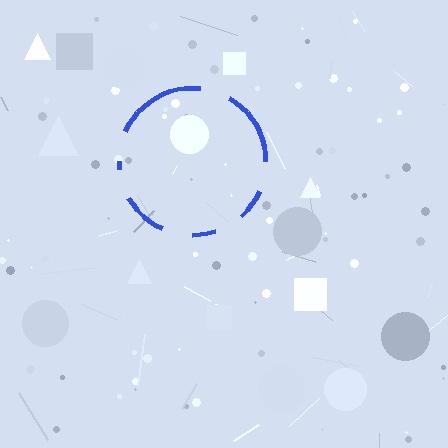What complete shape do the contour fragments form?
The contour fragments form a circle.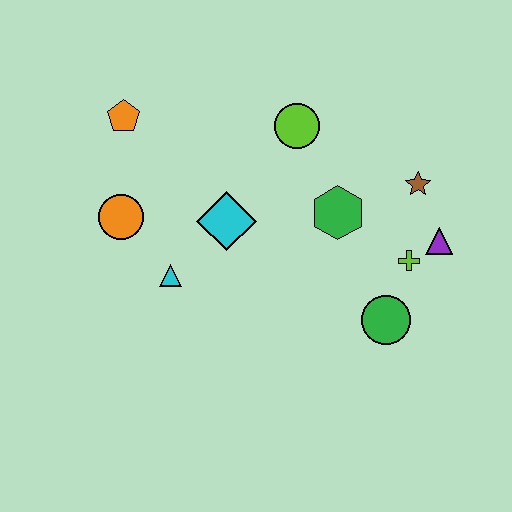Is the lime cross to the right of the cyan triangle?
Yes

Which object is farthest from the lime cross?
The orange pentagon is farthest from the lime cross.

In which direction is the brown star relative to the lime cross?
The brown star is above the lime cross.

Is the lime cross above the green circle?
Yes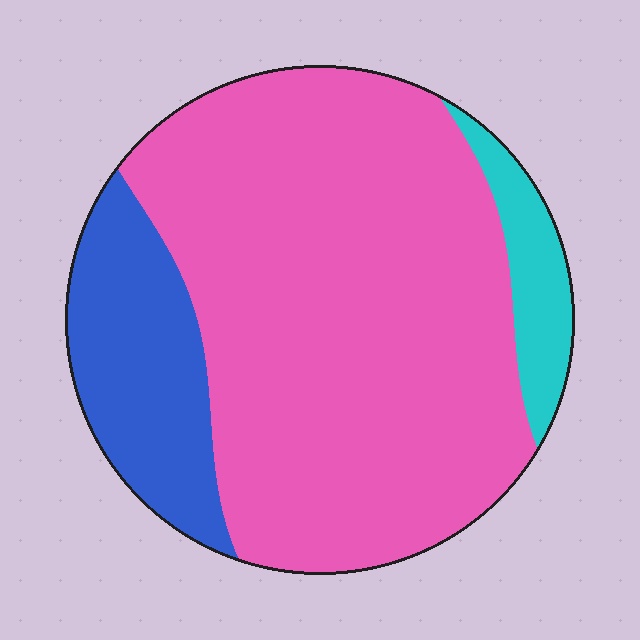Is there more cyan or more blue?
Blue.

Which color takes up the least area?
Cyan, at roughly 10%.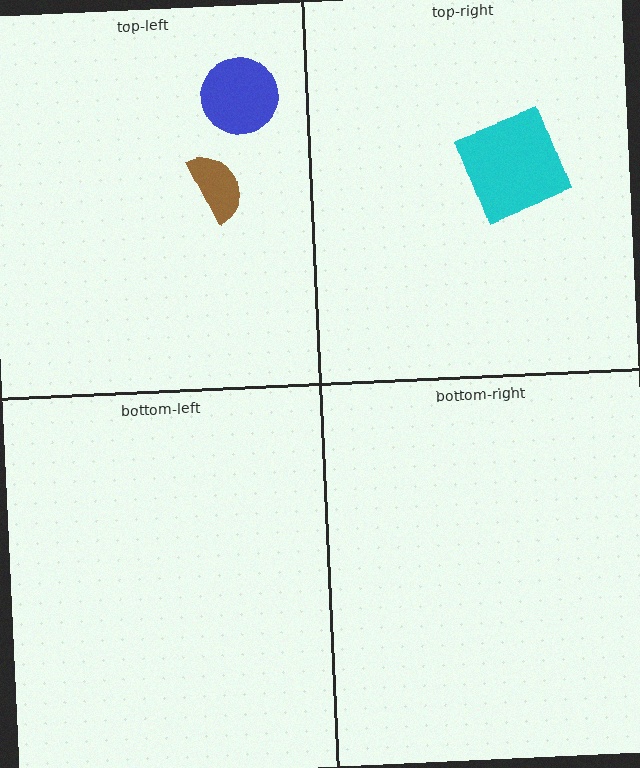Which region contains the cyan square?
The top-right region.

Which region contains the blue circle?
The top-left region.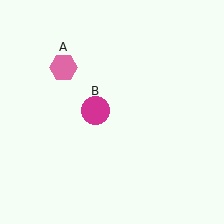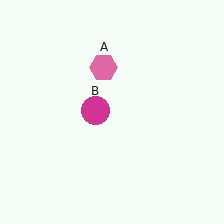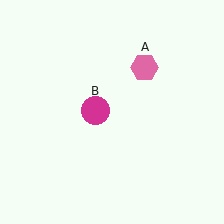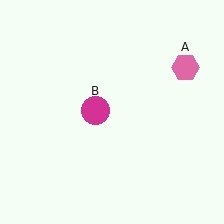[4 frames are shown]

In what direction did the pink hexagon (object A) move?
The pink hexagon (object A) moved right.